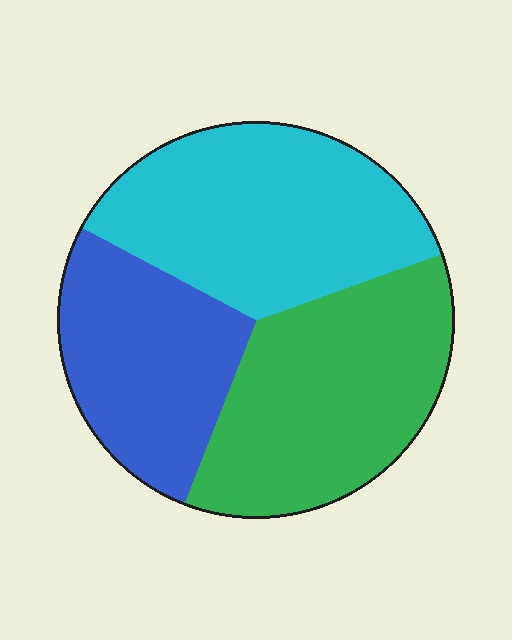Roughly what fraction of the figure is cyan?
Cyan covers around 35% of the figure.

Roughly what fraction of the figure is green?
Green takes up about three eighths (3/8) of the figure.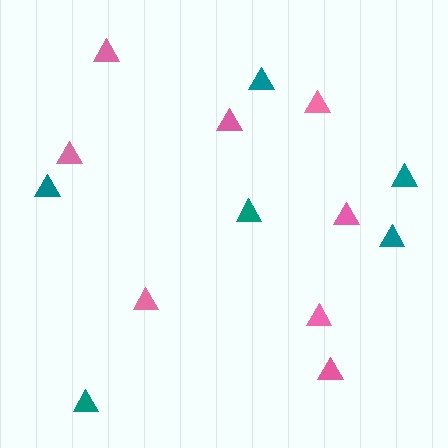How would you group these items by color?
There are 2 groups: one group of teal triangles (6) and one group of pink triangles (8).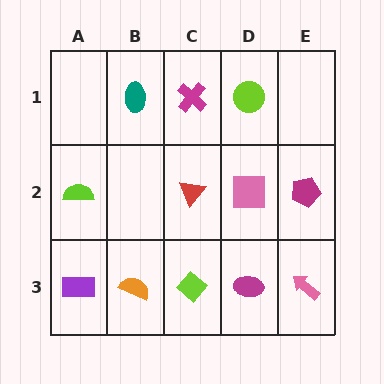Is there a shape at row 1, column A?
No, that cell is empty.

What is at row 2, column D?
A pink square.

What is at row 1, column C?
A magenta cross.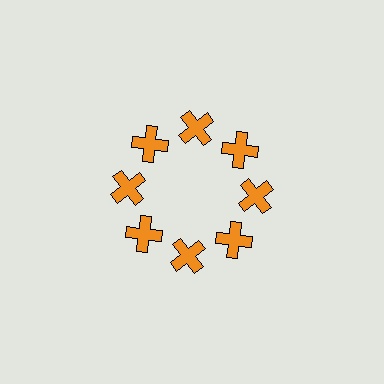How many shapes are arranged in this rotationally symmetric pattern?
There are 8 shapes, arranged in 8 groups of 1.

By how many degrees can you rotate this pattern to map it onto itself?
The pattern maps onto itself every 45 degrees of rotation.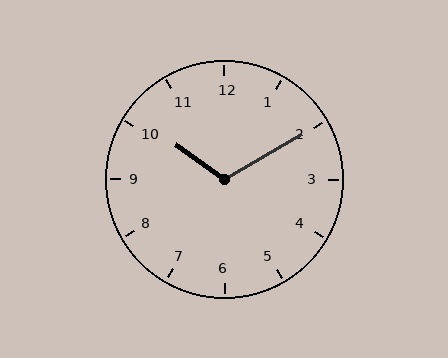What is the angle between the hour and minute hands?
Approximately 115 degrees.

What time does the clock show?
10:10.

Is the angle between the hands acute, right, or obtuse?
It is obtuse.